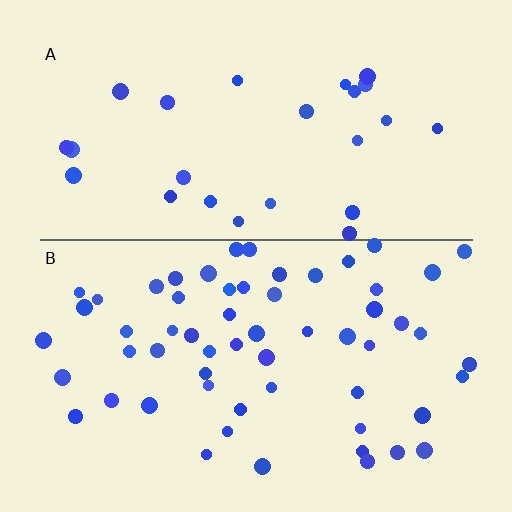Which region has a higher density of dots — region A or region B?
B (the bottom).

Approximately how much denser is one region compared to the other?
Approximately 2.3× — region B over region A.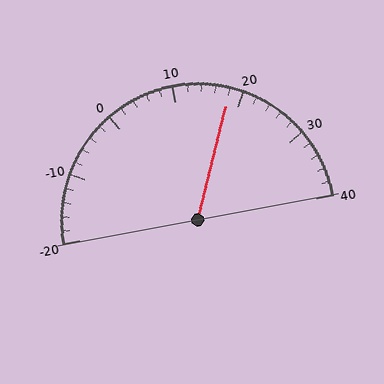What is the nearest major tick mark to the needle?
The nearest major tick mark is 20.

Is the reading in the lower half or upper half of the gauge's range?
The reading is in the upper half of the range (-20 to 40).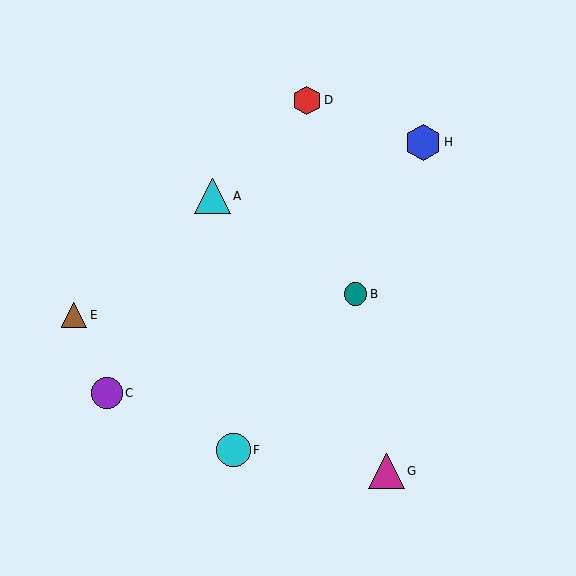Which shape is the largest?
The blue hexagon (labeled H) is the largest.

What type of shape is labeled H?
Shape H is a blue hexagon.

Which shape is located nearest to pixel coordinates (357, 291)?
The teal circle (labeled B) at (356, 294) is nearest to that location.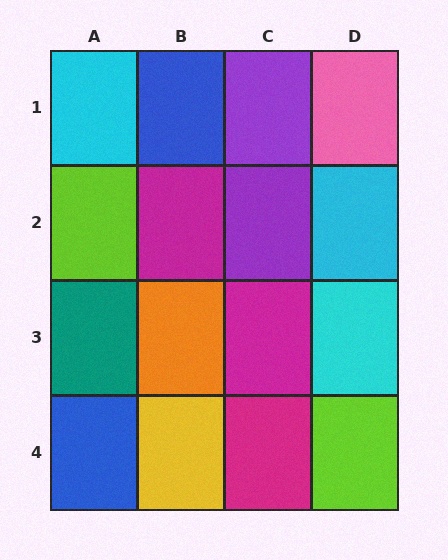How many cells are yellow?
1 cell is yellow.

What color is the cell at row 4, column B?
Yellow.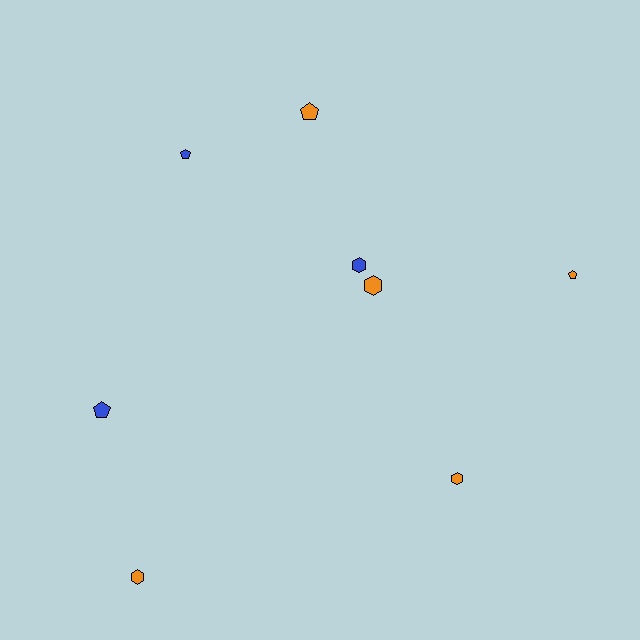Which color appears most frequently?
Orange, with 5 objects.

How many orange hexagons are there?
There are 3 orange hexagons.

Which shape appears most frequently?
Pentagon, with 4 objects.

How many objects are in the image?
There are 8 objects.